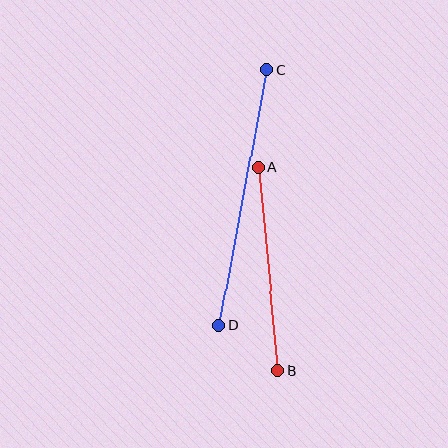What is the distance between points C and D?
The distance is approximately 260 pixels.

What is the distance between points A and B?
The distance is approximately 204 pixels.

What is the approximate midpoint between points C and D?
The midpoint is at approximately (243, 197) pixels.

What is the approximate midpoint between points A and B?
The midpoint is at approximately (268, 269) pixels.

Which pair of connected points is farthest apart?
Points C and D are farthest apart.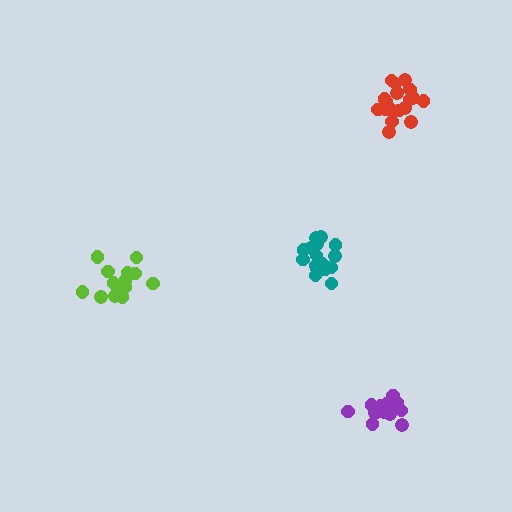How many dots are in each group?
Group 1: 19 dots, Group 2: 15 dots, Group 3: 17 dots, Group 4: 15 dots (66 total).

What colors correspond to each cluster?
The clusters are colored: red, purple, teal, lime.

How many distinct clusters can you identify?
There are 4 distinct clusters.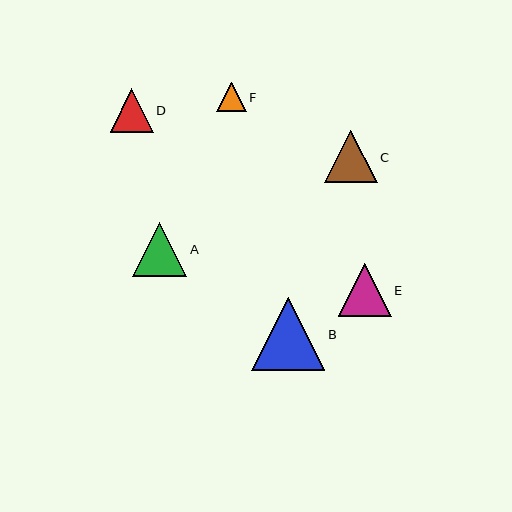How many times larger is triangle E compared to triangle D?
Triangle E is approximately 1.2 times the size of triangle D.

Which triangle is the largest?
Triangle B is the largest with a size of approximately 73 pixels.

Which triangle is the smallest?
Triangle F is the smallest with a size of approximately 29 pixels.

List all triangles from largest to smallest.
From largest to smallest: B, A, E, C, D, F.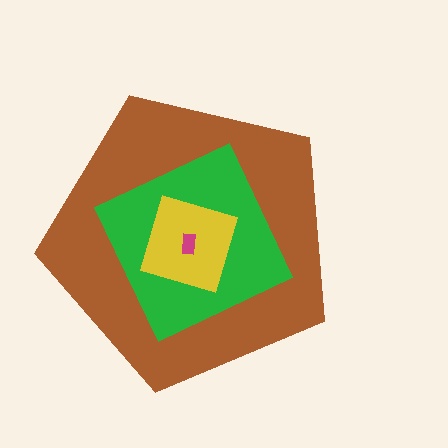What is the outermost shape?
The brown pentagon.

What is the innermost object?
The magenta rectangle.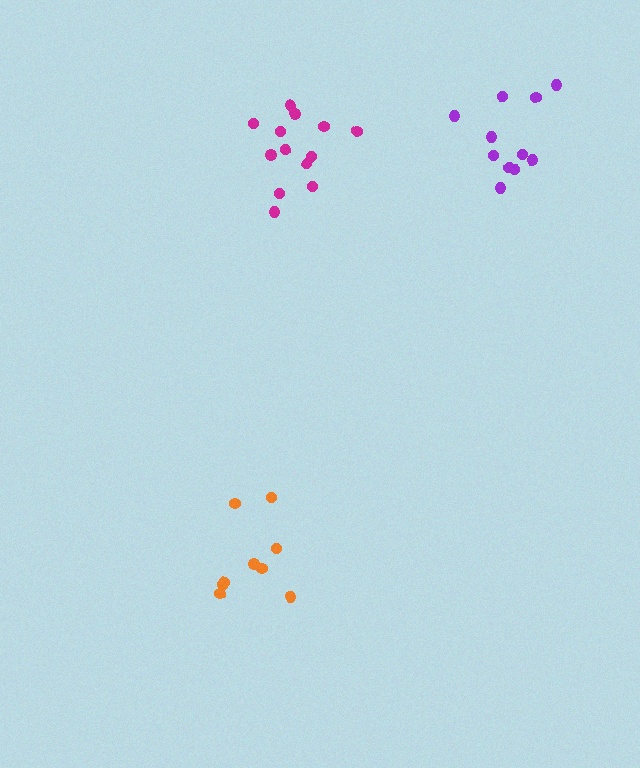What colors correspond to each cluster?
The clusters are colored: orange, purple, magenta.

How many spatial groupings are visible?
There are 3 spatial groupings.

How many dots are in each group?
Group 1: 9 dots, Group 2: 11 dots, Group 3: 13 dots (33 total).